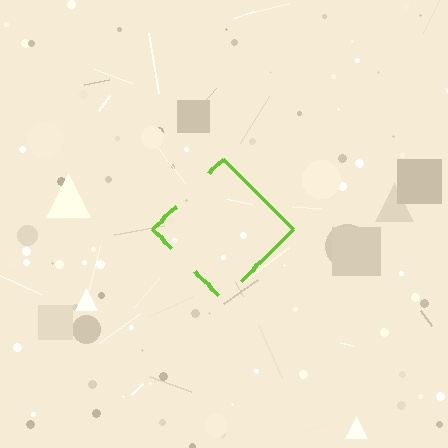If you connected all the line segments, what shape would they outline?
They would outline a diamond.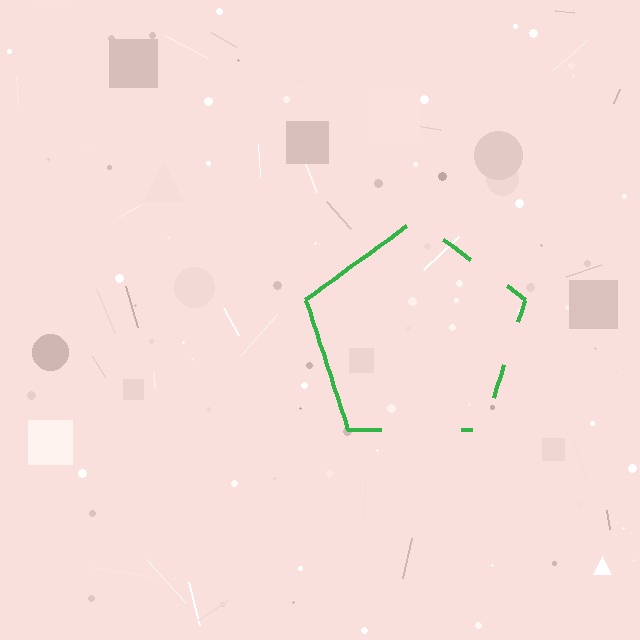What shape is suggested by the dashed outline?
The dashed outline suggests a pentagon.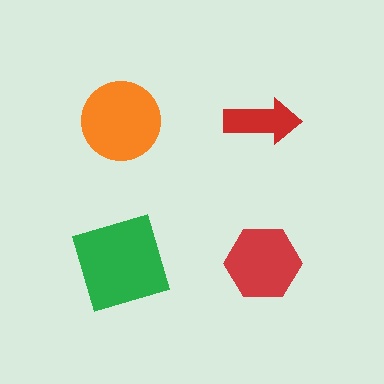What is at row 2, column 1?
A green square.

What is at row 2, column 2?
A red hexagon.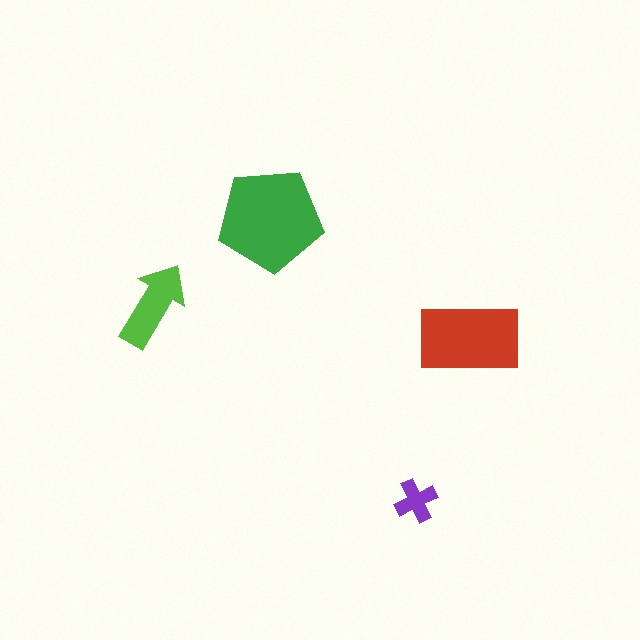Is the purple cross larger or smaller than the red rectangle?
Smaller.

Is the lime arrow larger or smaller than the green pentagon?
Smaller.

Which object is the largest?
The green pentagon.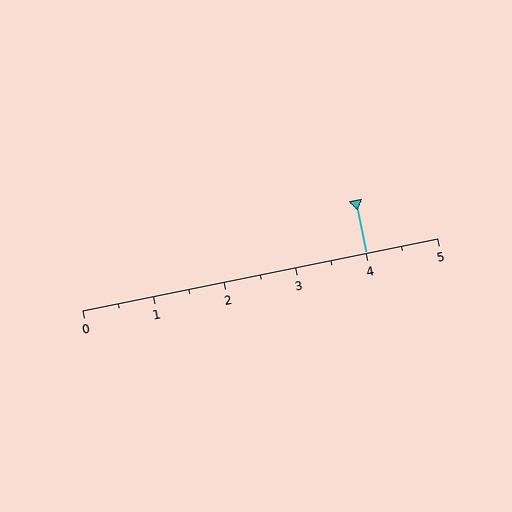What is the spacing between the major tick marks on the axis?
The major ticks are spaced 1 apart.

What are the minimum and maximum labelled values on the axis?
The axis runs from 0 to 5.